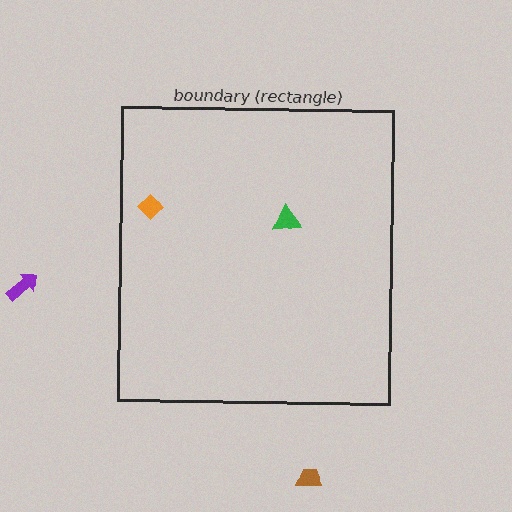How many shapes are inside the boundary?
2 inside, 2 outside.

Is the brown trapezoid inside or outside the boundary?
Outside.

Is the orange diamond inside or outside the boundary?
Inside.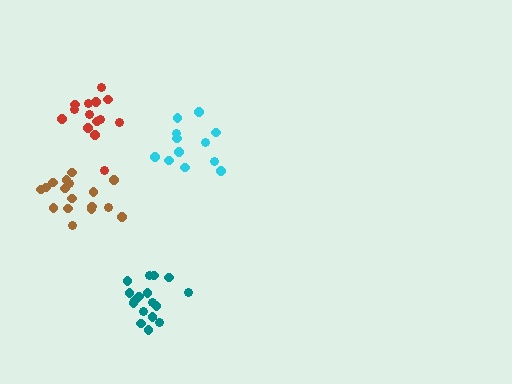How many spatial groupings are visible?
There are 4 spatial groupings.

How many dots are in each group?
Group 1: 14 dots, Group 2: 17 dots, Group 3: 17 dots, Group 4: 12 dots (60 total).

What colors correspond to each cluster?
The clusters are colored: red, teal, brown, cyan.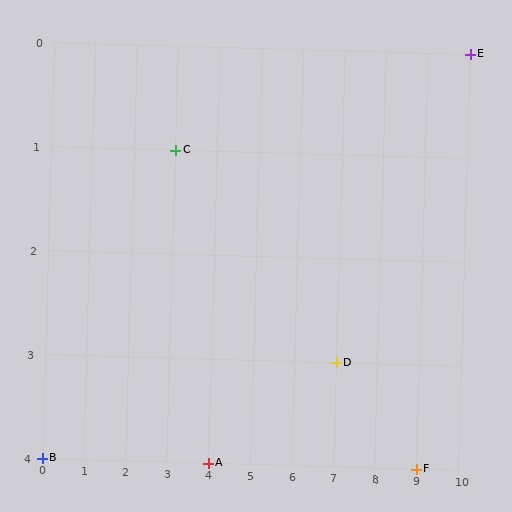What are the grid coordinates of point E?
Point E is at grid coordinates (10, 0).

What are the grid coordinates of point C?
Point C is at grid coordinates (3, 1).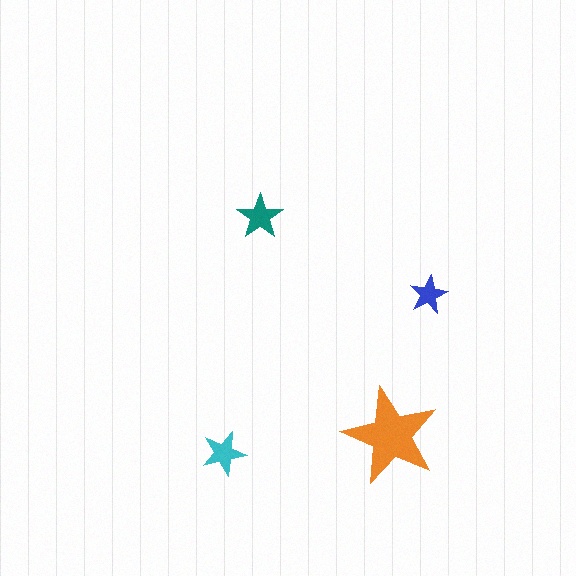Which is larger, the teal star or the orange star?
The orange one.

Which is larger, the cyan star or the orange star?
The orange one.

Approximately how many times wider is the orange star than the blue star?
About 2.5 times wider.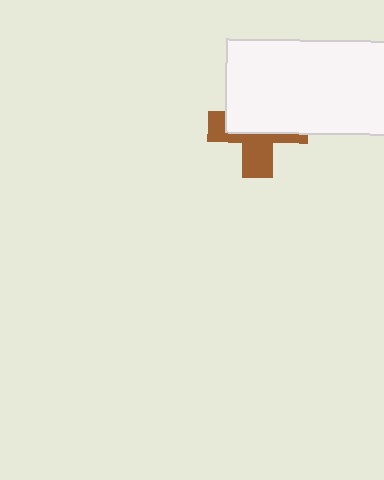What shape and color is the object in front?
The object in front is a white rectangle.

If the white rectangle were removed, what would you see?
You would see the complete brown cross.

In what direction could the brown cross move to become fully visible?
The brown cross could move down. That would shift it out from behind the white rectangle entirely.